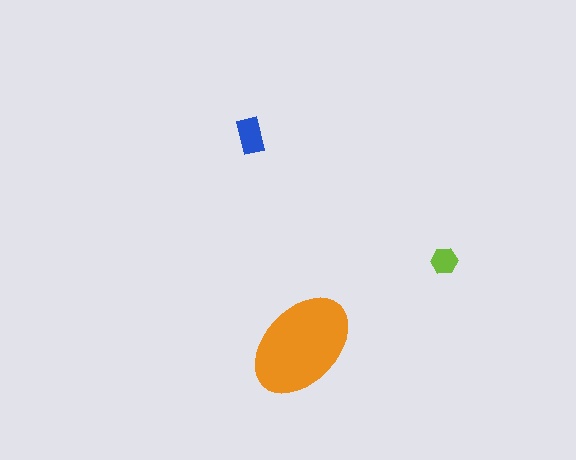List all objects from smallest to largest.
The lime hexagon, the blue rectangle, the orange ellipse.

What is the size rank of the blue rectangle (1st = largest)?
2nd.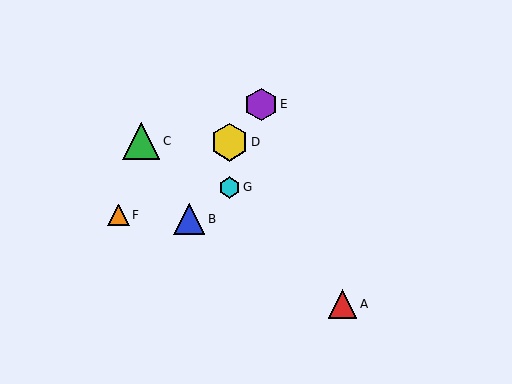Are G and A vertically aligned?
No, G is at x≈229 and A is at x≈342.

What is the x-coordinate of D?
Object D is at x≈229.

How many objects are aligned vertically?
2 objects (D, G) are aligned vertically.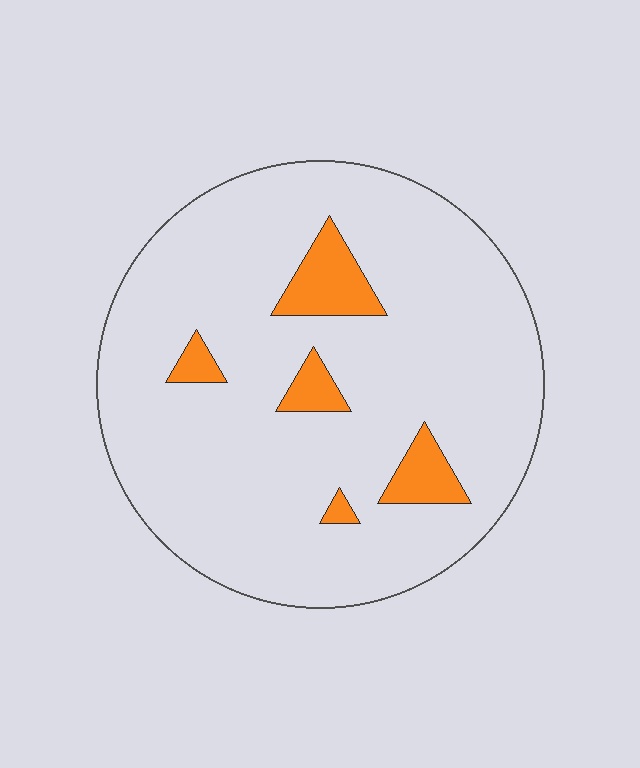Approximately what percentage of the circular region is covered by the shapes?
Approximately 10%.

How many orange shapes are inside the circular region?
5.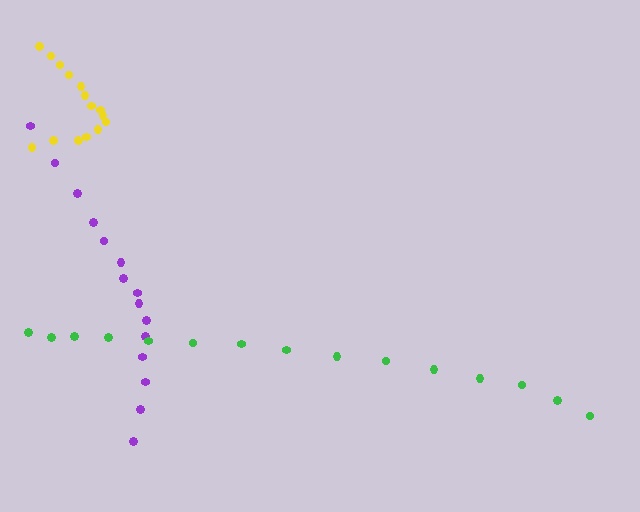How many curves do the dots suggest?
There are 3 distinct paths.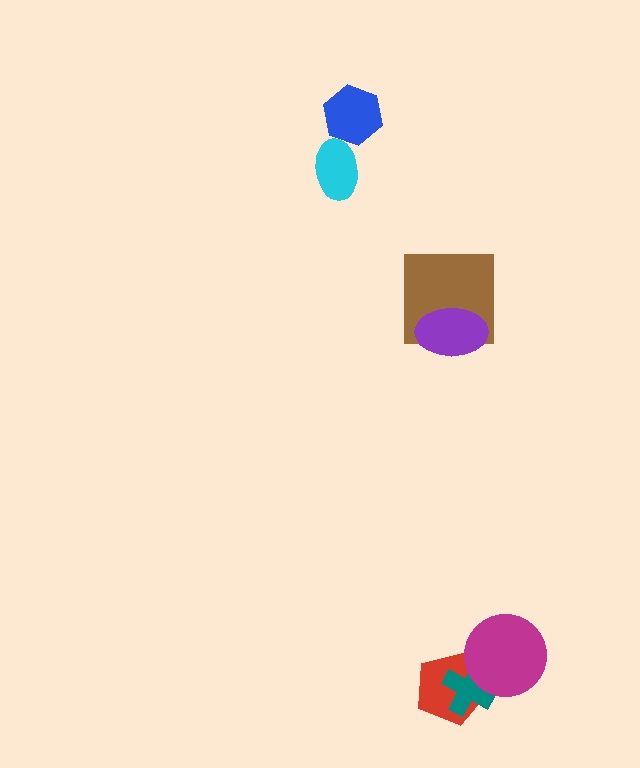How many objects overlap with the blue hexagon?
0 objects overlap with the blue hexagon.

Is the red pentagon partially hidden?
Yes, it is partially covered by another shape.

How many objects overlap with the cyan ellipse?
0 objects overlap with the cyan ellipse.